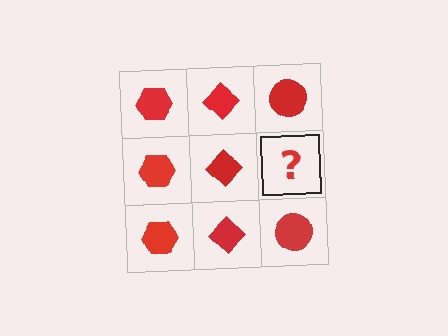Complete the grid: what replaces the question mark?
The question mark should be replaced with a red circle.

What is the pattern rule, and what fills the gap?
The rule is that each column has a consistent shape. The gap should be filled with a red circle.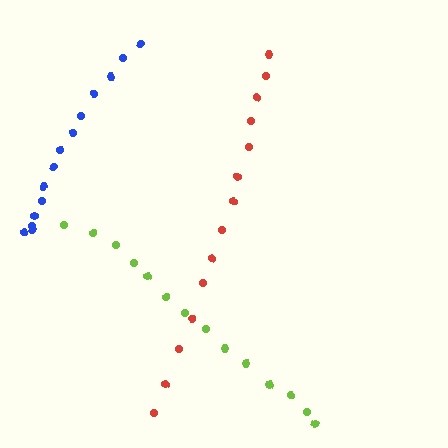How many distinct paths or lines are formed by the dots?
There are 3 distinct paths.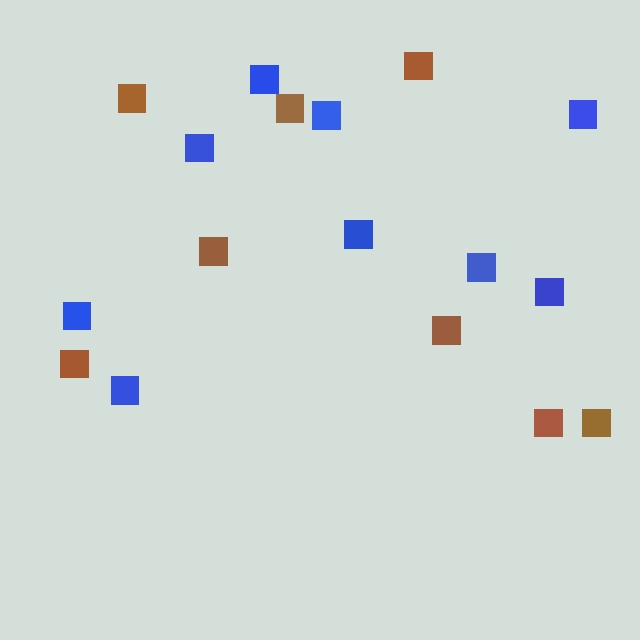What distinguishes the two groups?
There are 2 groups: one group of brown squares (8) and one group of blue squares (9).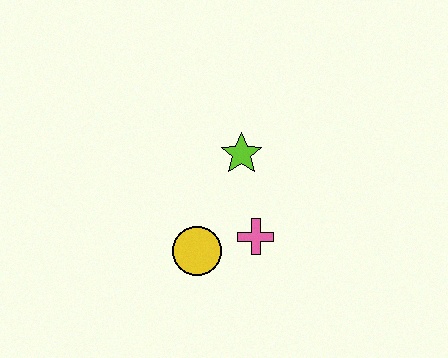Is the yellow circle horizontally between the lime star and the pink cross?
No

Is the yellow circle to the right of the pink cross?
No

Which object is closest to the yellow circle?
The pink cross is closest to the yellow circle.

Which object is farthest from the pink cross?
The lime star is farthest from the pink cross.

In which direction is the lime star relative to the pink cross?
The lime star is above the pink cross.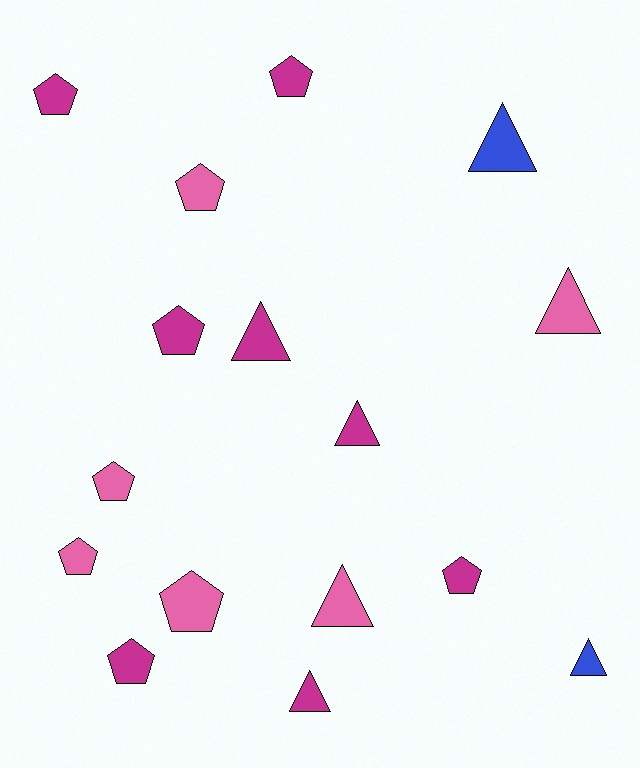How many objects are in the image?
There are 16 objects.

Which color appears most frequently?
Magenta, with 8 objects.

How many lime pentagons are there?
There are no lime pentagons.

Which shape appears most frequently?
Pentagon, with 9 objects.